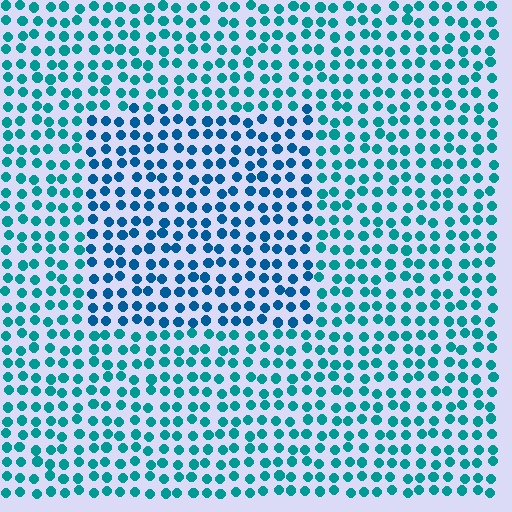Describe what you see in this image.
The image is filled with small teal elements in a uniform arrangement. A rectangle-shaped region is visible where the elements are tinted to a slightly different hue, forming a subtle color boundary.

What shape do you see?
I see a rectangle.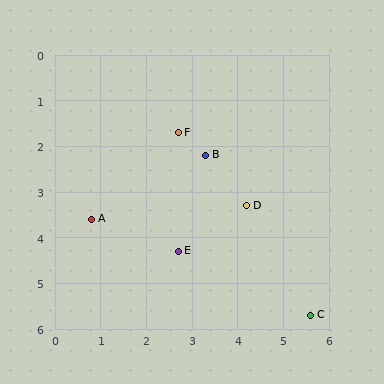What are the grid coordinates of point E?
Point E is at approximately (2.7, 4.3).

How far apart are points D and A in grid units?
Points D and A are about 3.4 grid units apart.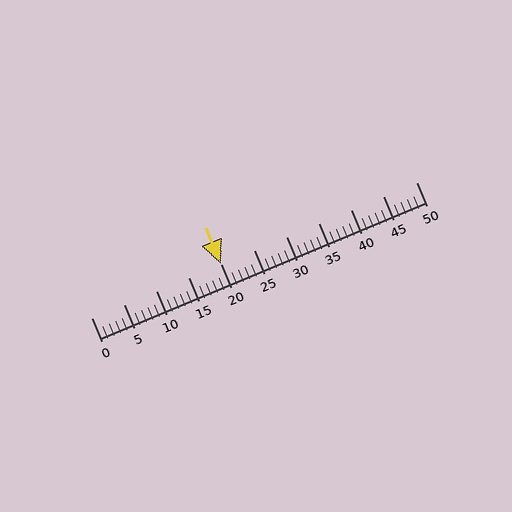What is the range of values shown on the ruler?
The ruler shows values from 0 to 50.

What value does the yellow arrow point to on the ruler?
The yellow arrow points to approximately 20.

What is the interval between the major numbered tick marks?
The major tick marks are spaced 5 units apart.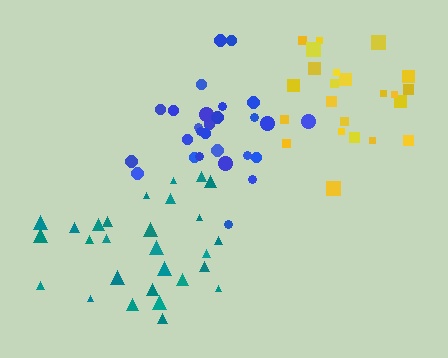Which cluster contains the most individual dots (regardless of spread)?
Teal (28).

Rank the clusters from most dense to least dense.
blue, yellow, teal.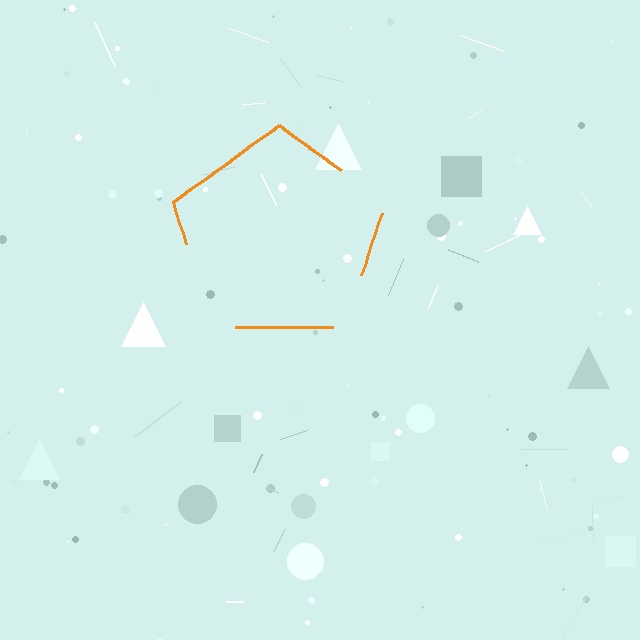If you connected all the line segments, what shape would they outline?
They would outline a pentagon.